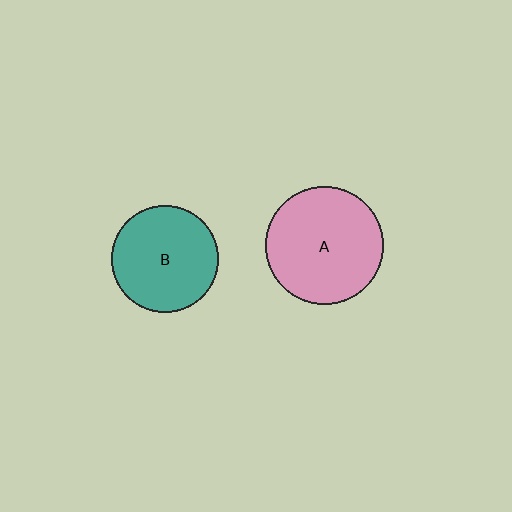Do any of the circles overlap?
No, none of the circles overlap.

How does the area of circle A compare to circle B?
Approximately 1.2 times.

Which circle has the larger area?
Circle A (pink).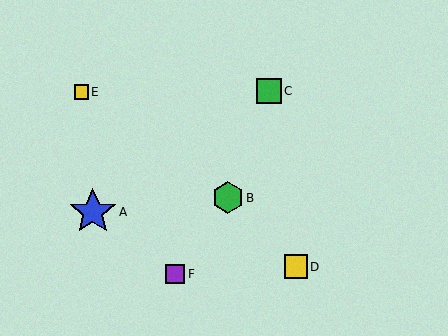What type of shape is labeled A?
Shape A is a blue star.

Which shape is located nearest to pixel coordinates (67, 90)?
The yellow square (labeled E) at (81, 92) is nearest to that location.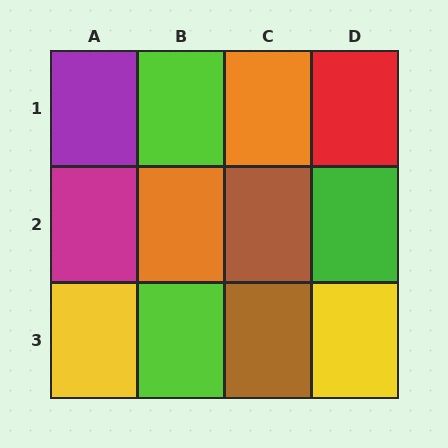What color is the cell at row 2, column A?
Magenta.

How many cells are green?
1 cell is green.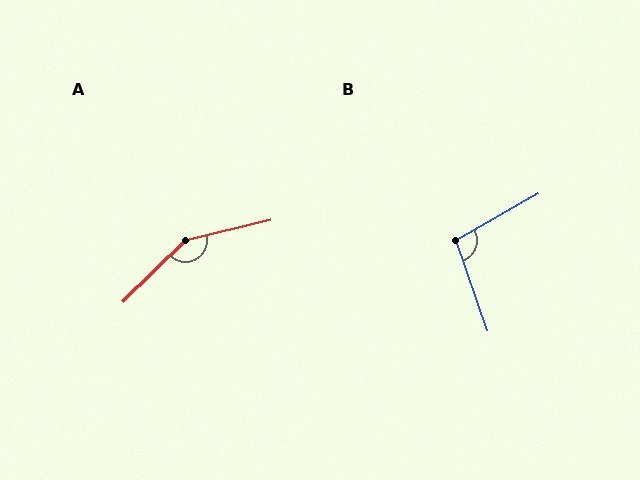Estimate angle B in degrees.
Approximately 100 degrees.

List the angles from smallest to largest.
B (100°), A (149°).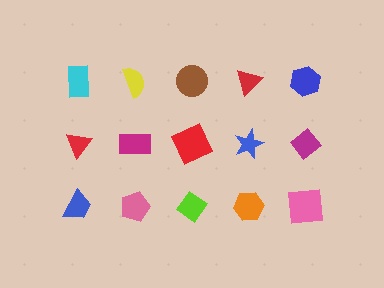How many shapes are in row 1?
5 shapes.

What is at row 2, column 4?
A blue star.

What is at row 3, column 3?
A lime diamond.